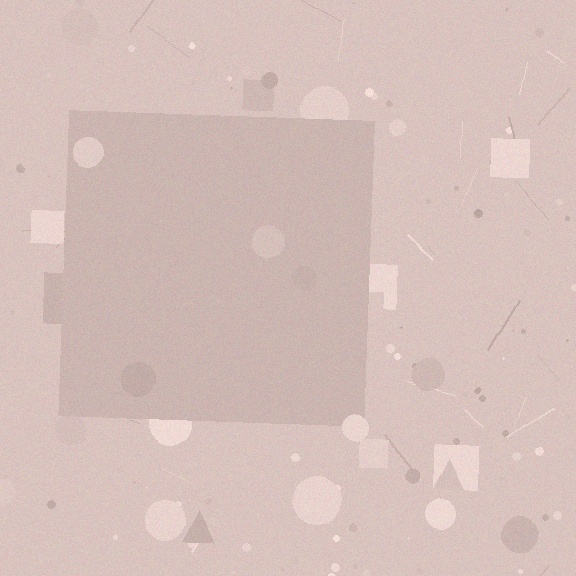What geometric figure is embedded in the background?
A square is embedded in the background.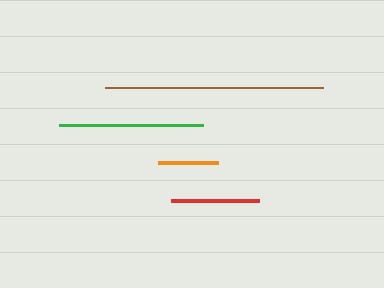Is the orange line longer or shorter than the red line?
The red line is longer than the orange line.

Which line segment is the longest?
The brown line is the longest at approximately 217 pixels.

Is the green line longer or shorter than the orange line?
The green line is longer than the orange line.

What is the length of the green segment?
The green segment is approximately 145 pixels long.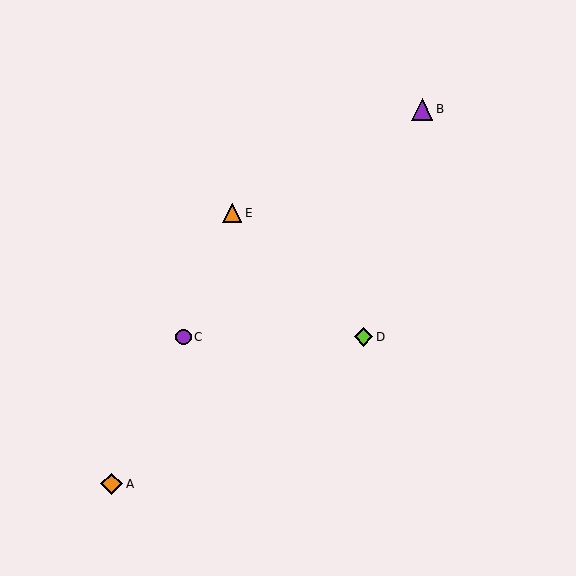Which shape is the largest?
The purple triangle (labeled B) is the largest.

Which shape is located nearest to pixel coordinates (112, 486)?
The orange diamond (labeled A) at (112, 484) is nearest to that location.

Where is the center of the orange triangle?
The center of the orange triangle is at (232, 213).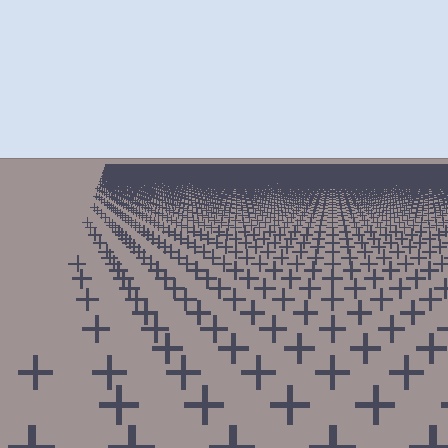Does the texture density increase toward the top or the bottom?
Density increases toward the top.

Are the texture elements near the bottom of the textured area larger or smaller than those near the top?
Larger. Near the bottom, elements are closer to the viewer and appear at a bigger on-screen size.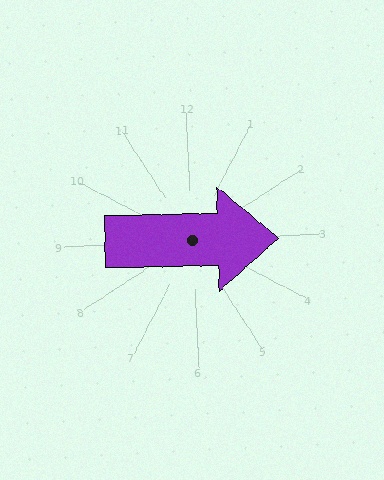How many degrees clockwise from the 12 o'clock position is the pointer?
Approximately 92 degrees.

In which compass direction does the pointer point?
East.